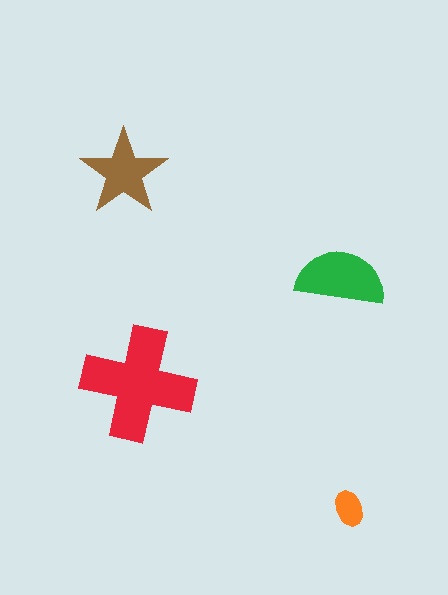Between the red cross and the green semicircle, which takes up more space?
The red cross.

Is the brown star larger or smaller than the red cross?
Smaller.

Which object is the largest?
The red cross.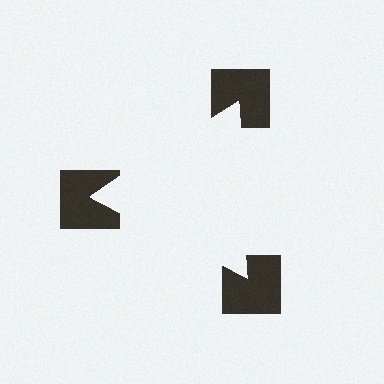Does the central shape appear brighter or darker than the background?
It typically appears slightly brighter than the background, even though no actual brightness change is drawn.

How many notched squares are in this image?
There are 3 — one at each vertex of the illusory triangle.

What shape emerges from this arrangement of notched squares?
An illusory triangle — its edges are inferred from the aligned wedge cuts in the notched squares, not physically drawn.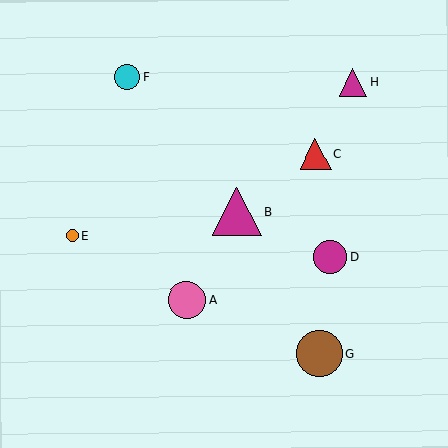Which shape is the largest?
The magenta triangle (labeled B) is the largest.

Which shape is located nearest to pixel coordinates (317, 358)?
The brown circle (labeled G) at (320, 354) is nearest to that location.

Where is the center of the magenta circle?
The center of the magenta circle is at (331, 257).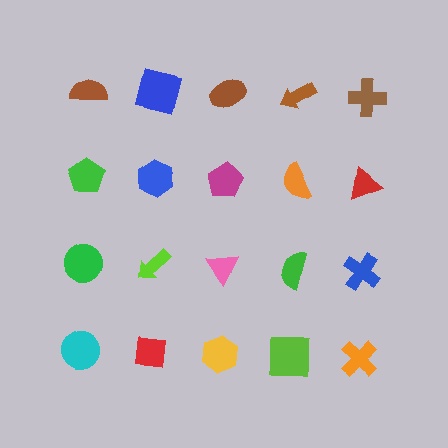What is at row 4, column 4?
A lime square.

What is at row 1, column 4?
A brown arrow.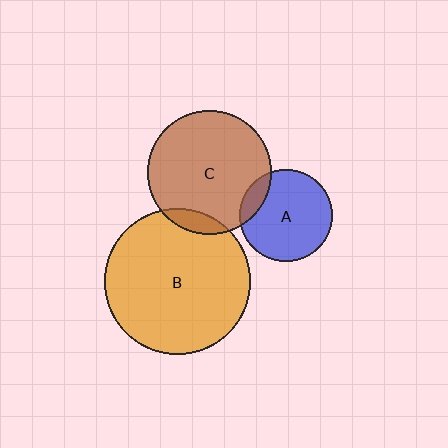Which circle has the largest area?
Circle B (orange).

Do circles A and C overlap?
Yes.